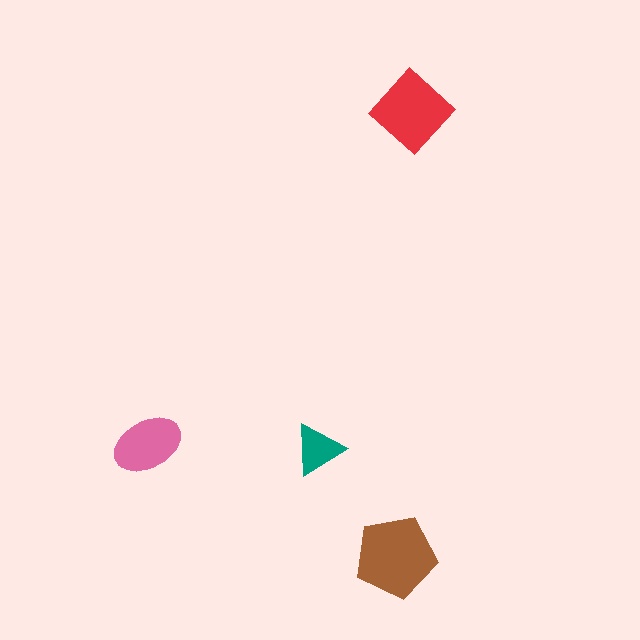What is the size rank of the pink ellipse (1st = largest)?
3rd.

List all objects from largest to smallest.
The brown pentagon, the red diamond, the pink ellipse, the teal triangle.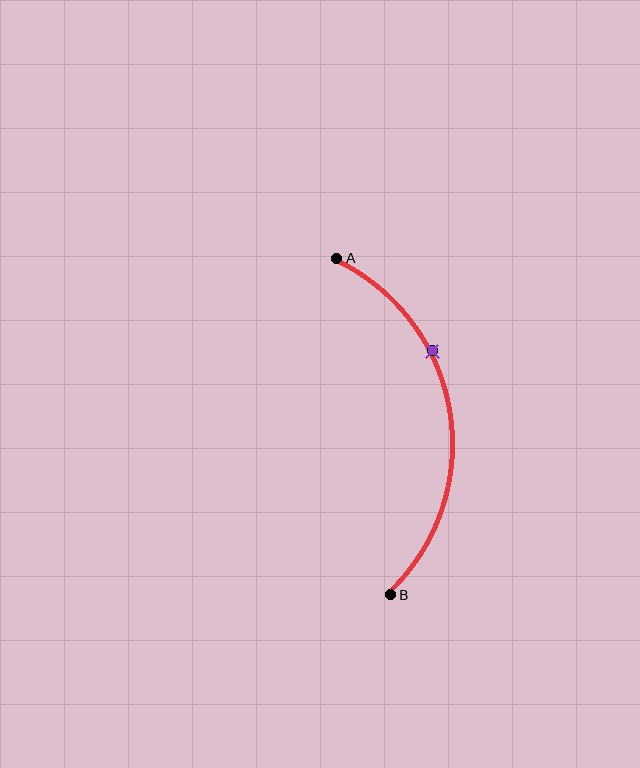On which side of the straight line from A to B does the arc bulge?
The arc bulges to the right of the straight line connecting A and B.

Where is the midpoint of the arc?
The arc midpoint is the point on the curve farthest from the straight line joining A and B. It sits to the right of that line.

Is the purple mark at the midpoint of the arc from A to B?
No. The purple mark lies on the arc but is closer to endpoint A. The arc midpoint would be at the point on the curve equidistant along the arc from both A and B.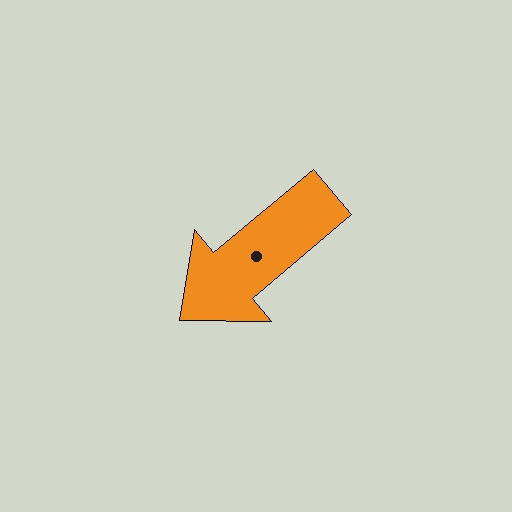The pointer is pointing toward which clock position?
Roughly 8 o'clock.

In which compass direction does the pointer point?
Southwest.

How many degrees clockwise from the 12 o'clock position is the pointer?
Approximately 230 degrees.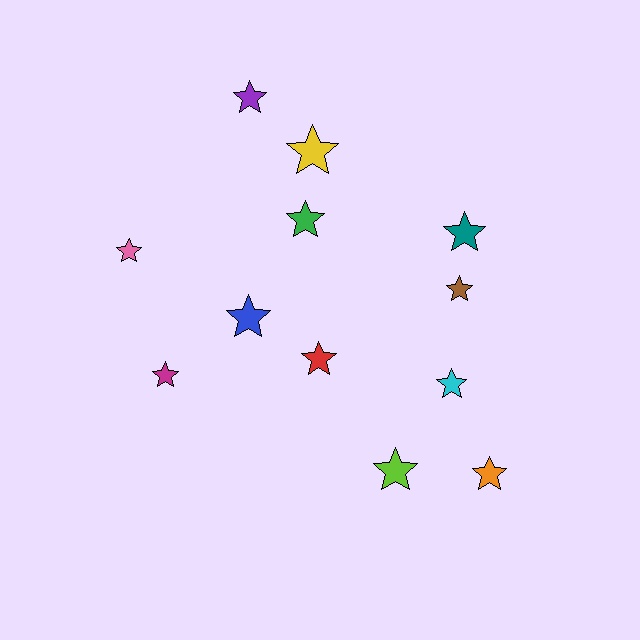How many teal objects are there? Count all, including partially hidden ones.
There is 1 teal object.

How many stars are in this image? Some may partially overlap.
There are 12 stars.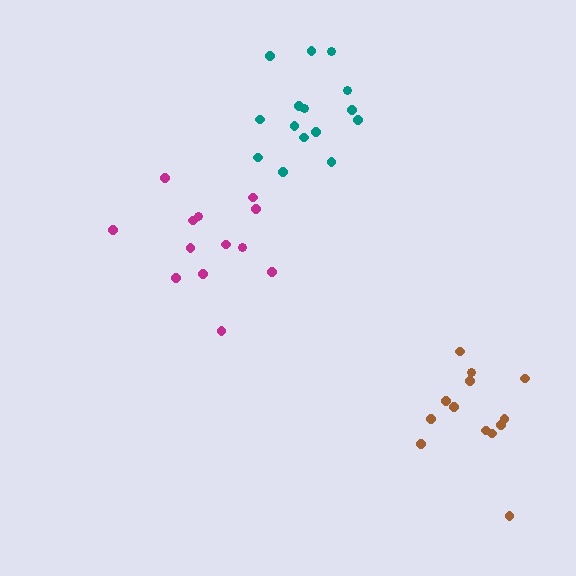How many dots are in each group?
Group 1: 13 dots, Group 2: 15 dots, Group 3: 13 dots (41 total).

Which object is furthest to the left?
The magenta cluster is leftmost.